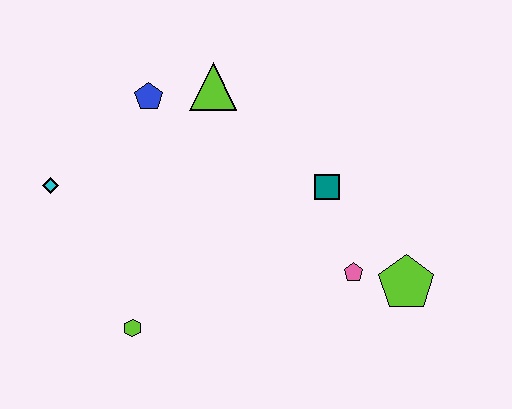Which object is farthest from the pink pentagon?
The cyan diamond is farthest from the pink pentagon.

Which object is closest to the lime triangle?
The blue pentagon is closest to the lime triangle.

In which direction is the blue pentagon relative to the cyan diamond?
The blue pentagon is to the right of the cyan diamond.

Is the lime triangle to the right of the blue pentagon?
Yes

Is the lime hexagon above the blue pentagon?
No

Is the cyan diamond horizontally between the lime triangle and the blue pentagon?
No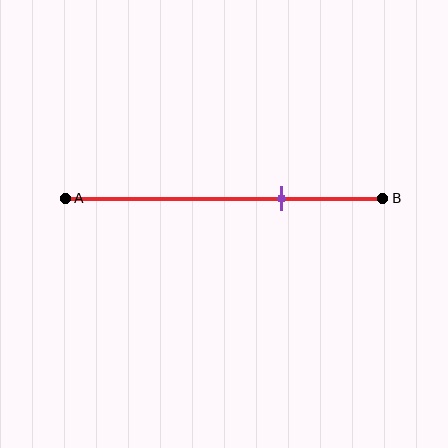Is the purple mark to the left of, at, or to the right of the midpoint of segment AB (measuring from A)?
The purple mark is to the right of the midpoint of segment AB.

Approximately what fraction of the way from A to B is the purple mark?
The purple mark is approximately 70% of the way from A to B.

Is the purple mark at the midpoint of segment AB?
No, the mark is at about 70% from A, not at the 50% midpoint.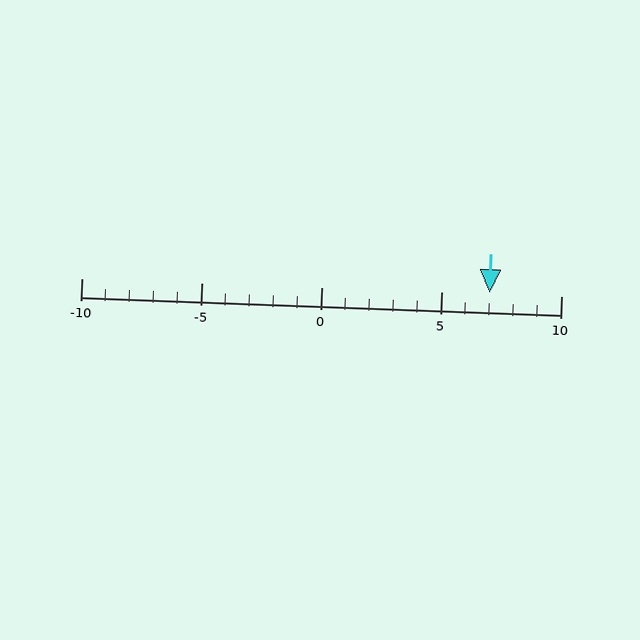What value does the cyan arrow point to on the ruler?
The cyan arrow points to approximately 7.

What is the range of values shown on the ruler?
The ruler shows values from -10 to 10.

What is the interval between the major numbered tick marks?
The major tick marks are spaced 5 units apart.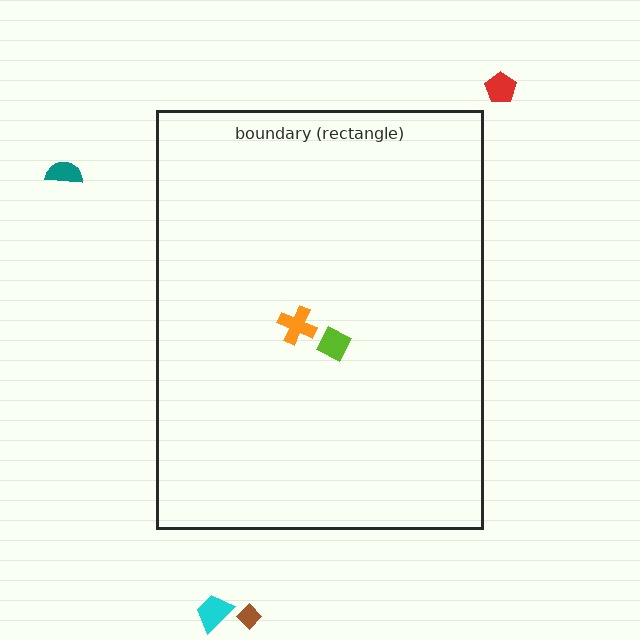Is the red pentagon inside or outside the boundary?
Outside.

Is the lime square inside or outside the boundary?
Inside.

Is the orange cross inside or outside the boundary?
Inside.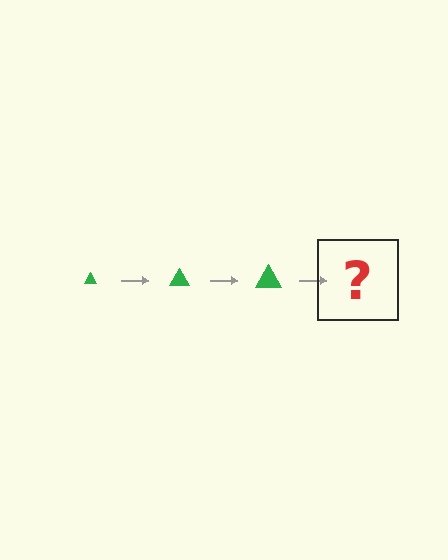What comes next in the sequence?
The next element should be a green triangle, larger than the previous one.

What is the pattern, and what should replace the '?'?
The pattern is that the triangle gets progressively larger each step. The '?' should be a green triangle, larger than the previous one.